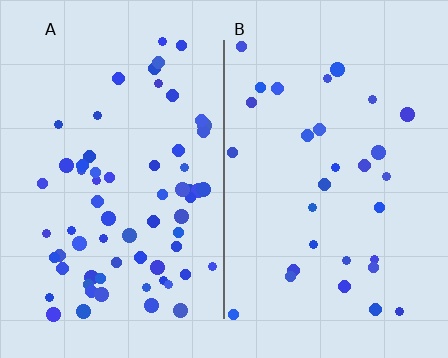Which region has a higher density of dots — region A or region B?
A (the left).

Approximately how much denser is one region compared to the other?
Approximately 2.2× — region A over region B.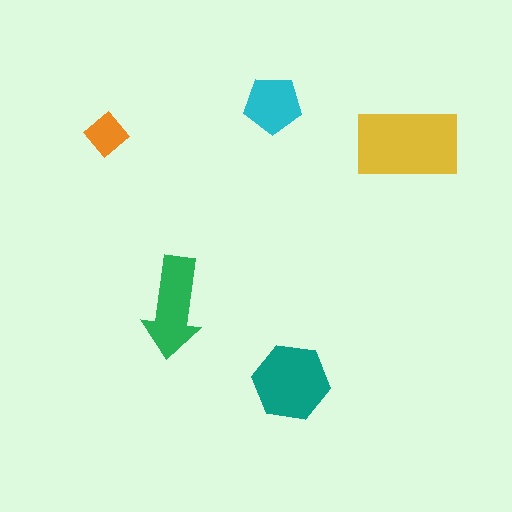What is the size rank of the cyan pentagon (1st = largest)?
4th.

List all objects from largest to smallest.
The yellow rectangle, the teal hexagon, the green arrow, the cyan pentagon, the orange diamond.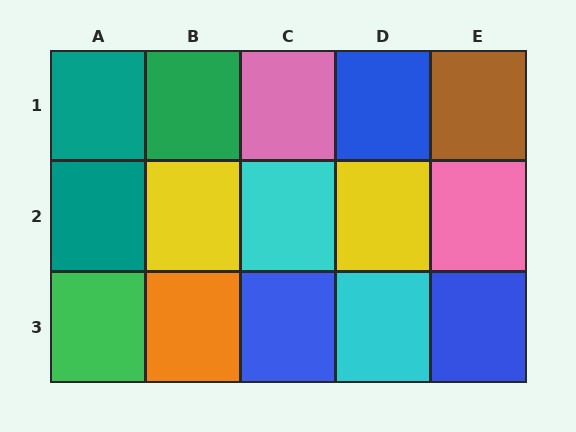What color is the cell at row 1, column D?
Blue.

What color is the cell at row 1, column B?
Green.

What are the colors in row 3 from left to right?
Green, orange, blue, cyan, blue.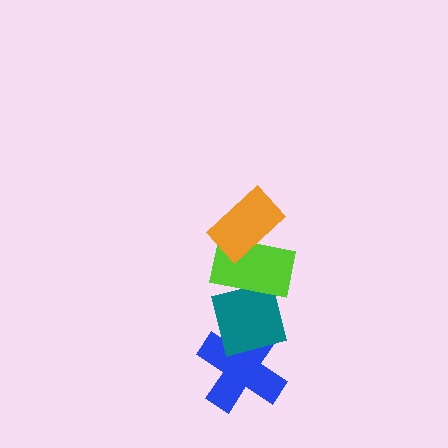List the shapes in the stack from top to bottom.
From top to bottom: the orange rectangle, the lime rectangle, the teal square, the blue cross.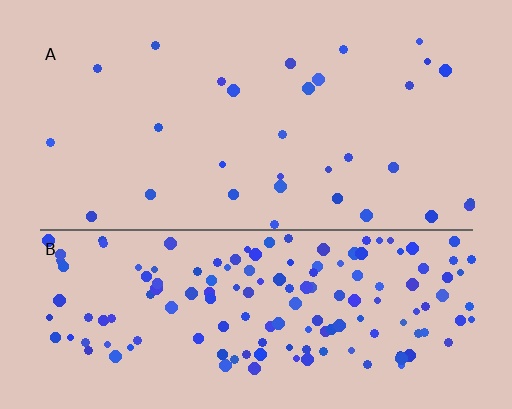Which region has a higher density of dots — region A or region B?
B (the bottom).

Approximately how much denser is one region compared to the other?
Approximately 5.2× — region B over region A.